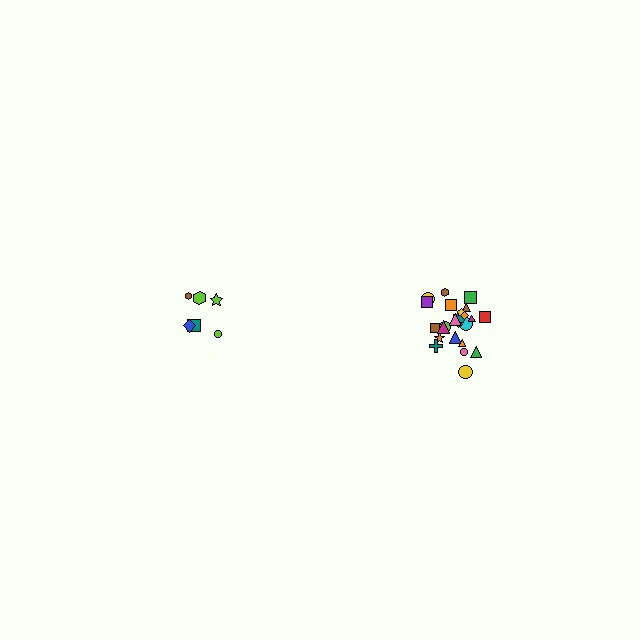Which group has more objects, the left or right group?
The right group.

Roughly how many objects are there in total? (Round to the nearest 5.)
Roughly 30 objects in total.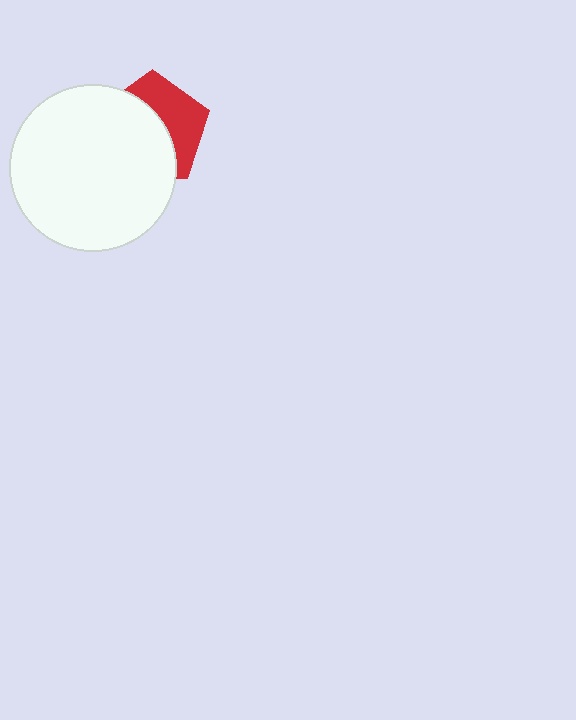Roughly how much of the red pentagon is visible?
A small part of it is visible (roughly 41%).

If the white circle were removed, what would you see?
You would see the complete red pentagon.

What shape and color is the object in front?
The object in front is a white circle.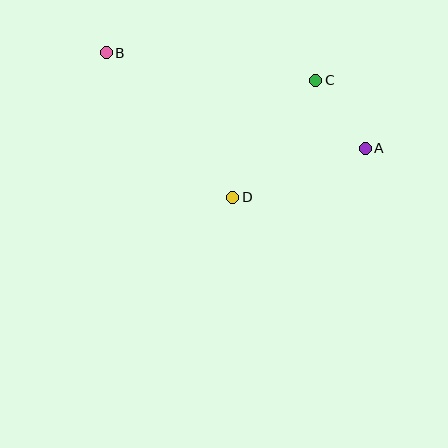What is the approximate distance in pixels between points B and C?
The distance between B and C is approximately 211 pixels.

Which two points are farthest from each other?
Points A and B are farthest from each other.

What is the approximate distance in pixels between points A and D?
The distance between A and D is approximately 141 pixels.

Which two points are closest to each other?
Points A and C are closest to each other.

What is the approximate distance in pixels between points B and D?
The distance between B and D is approximately 192 pixels.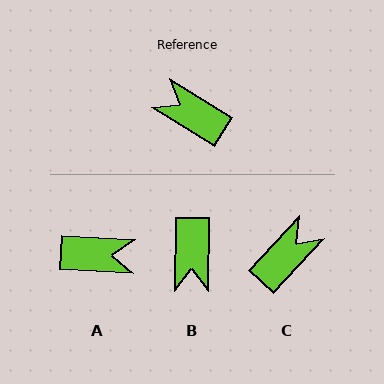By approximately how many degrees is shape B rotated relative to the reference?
Approximately 121 degrees counter-clockwise.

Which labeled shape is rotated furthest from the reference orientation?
A, about 152 degrees away.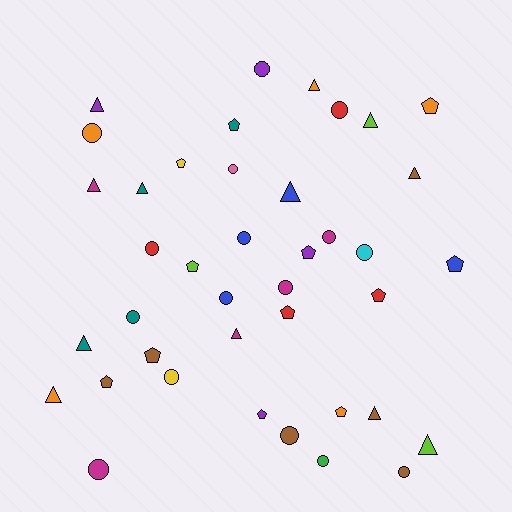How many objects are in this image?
There are 40 objects.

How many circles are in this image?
There are 16 circles.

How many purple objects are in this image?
There are 4 purple objects.